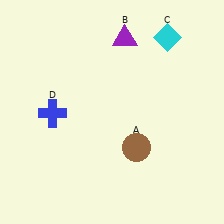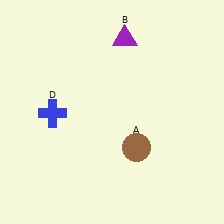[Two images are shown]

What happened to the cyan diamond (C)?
The cyan diamond (C) was removed in Image 2. It was in the top-right area of Image 1.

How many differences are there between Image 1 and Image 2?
There is 1 difference between the two images.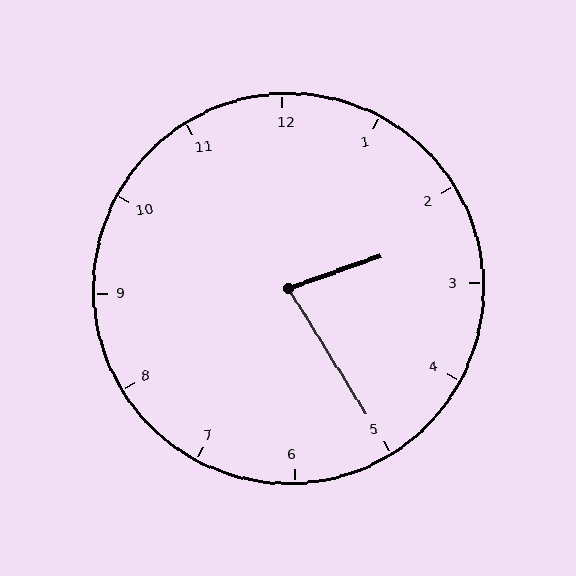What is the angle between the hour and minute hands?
Approximately 78 degrees.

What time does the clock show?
2:25.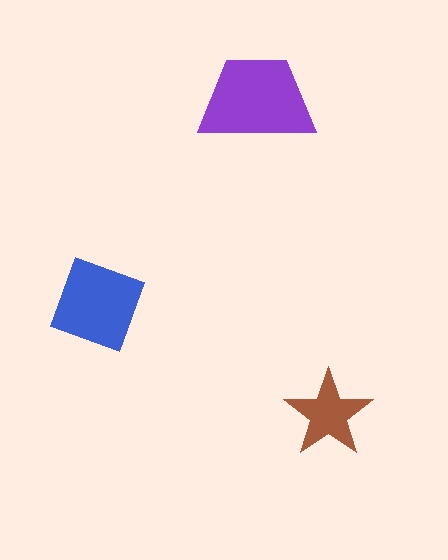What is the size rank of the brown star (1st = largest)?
3rd.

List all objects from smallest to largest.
The brown star, the blue square, the purple trapezoid.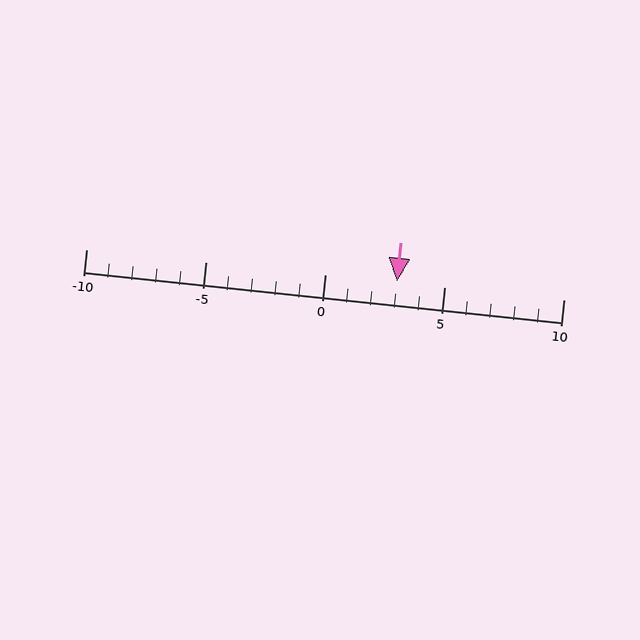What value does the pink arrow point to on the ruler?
The pink arrow points to approximately 3.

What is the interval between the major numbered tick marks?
The major tick marks are spaced 5 units apart.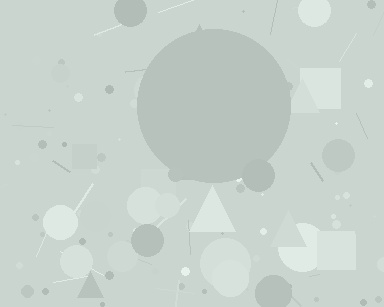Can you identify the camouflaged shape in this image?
The camouflaged shape is a circle.